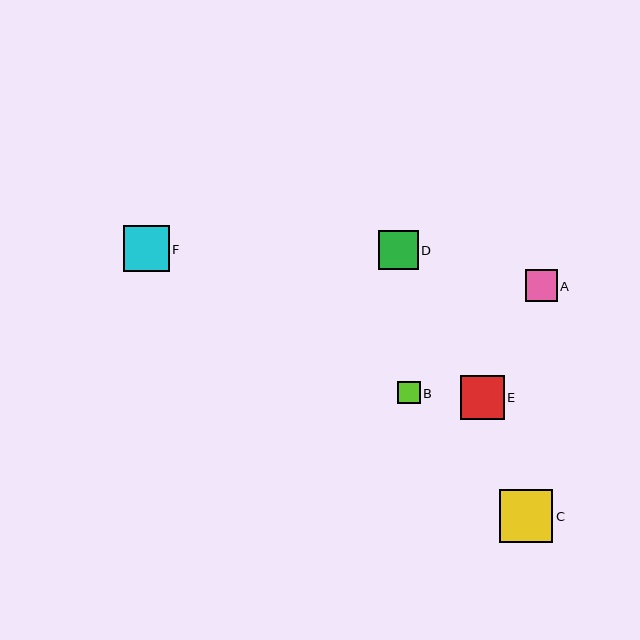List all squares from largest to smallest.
From largest to smallest: C, F, E, D, A, B.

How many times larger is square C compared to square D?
Square C is approximately 1.3 times the size of square D.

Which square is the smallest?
Square B is the smallest with a size of approximately 22 pixels.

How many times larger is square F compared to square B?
Square F is approximately 2.1 times the size of square B.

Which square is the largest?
Square C is the largest with a size of approximately 53 pixels.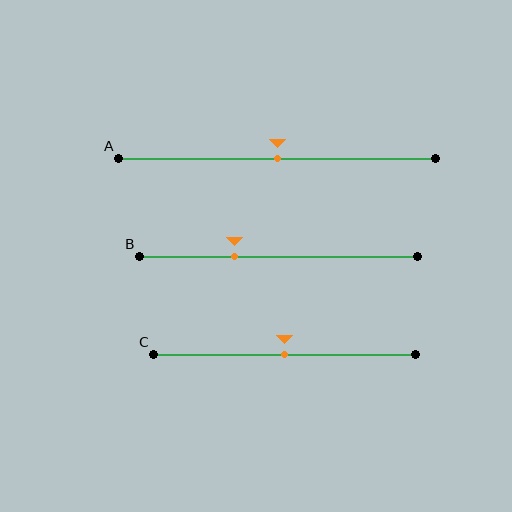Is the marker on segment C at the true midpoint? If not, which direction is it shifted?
Yes, the marker on segment C is at the true midpoint.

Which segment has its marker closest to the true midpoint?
Segment A has its marker closest to the true midpoint.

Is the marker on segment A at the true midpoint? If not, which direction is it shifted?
Yes, the marker on segment A is at the true midpoint.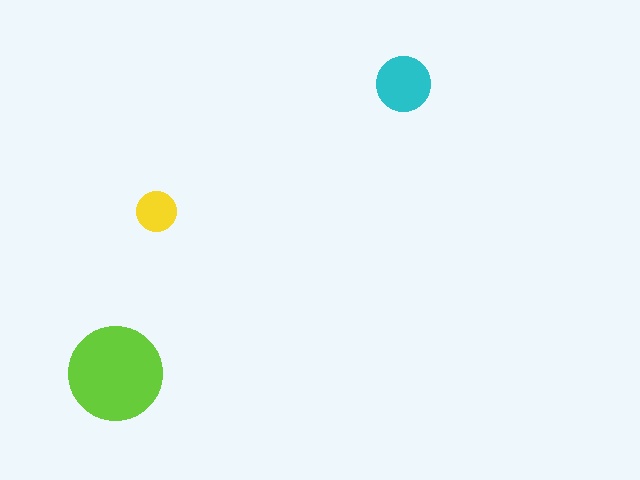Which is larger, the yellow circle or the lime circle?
The lime one.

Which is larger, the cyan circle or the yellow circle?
The cyan one.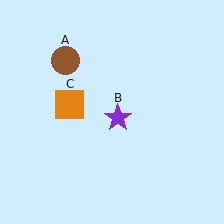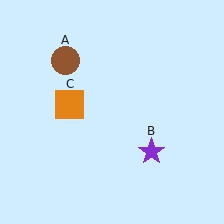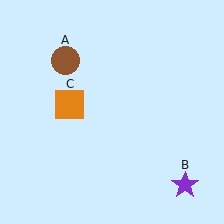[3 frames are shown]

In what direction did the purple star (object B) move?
The purple star (object B) moved down and to the right.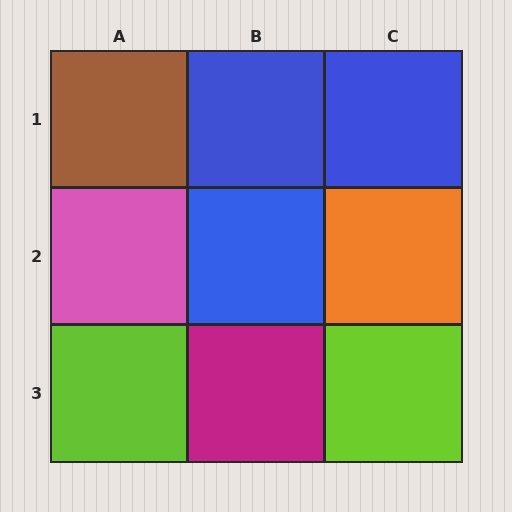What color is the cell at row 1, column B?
Blue.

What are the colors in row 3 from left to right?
Lime, magenta, lime.